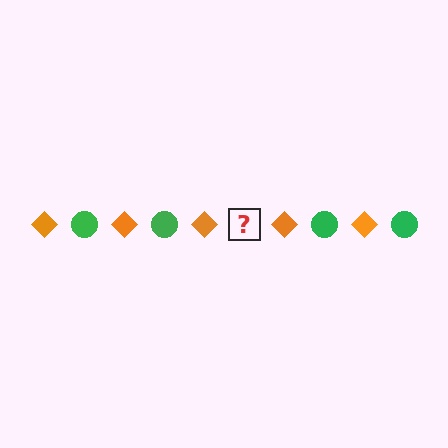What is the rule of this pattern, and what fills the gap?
The rule is that the pattern alternates between orange diamond and green circle. The gap should be filled with a green circle.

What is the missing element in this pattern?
The missing element is a green circle.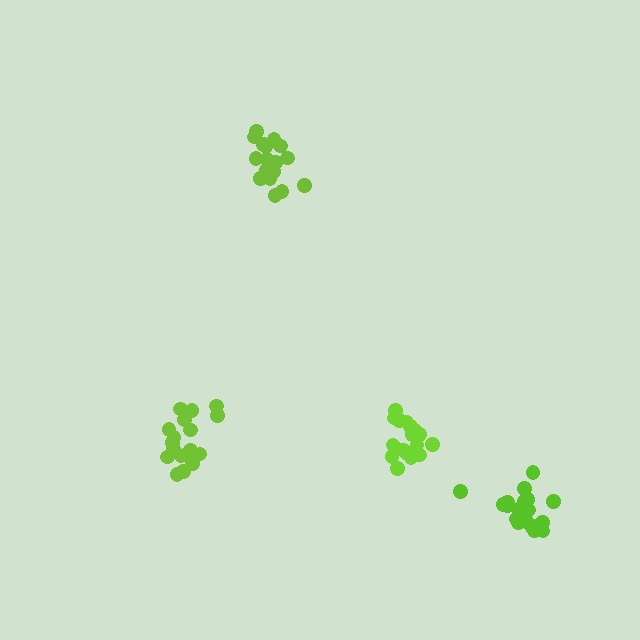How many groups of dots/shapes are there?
There are 4 groups.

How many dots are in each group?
Group 1: 19 dots, Group 2: 21 dots, Group 3: 19 dots, Group 4: 19 dots (78 total).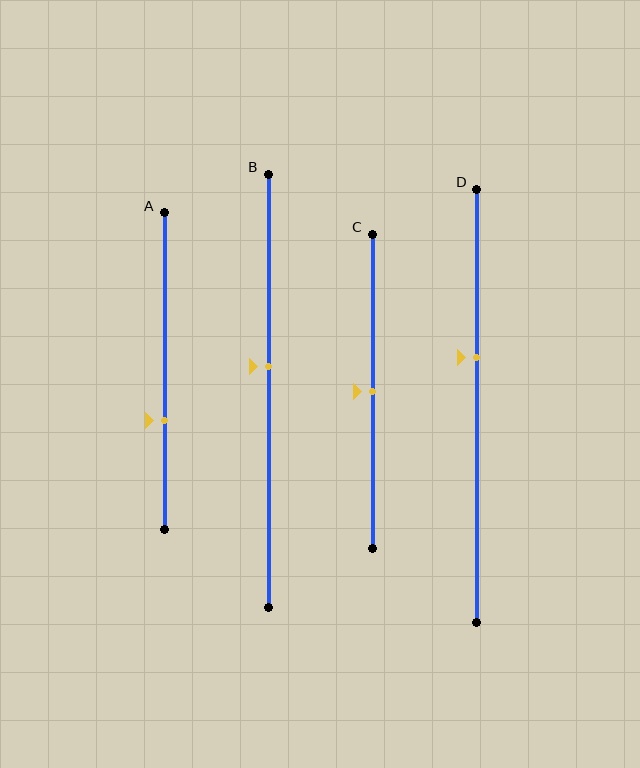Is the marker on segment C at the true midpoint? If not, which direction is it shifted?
Yes, the marker on segment C is at the true midpoint.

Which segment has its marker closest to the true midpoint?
Segment C has its marker closest to the true midpoint.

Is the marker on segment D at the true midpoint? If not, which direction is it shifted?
No, the marker on segment D is shifted upward by about 11% of the segment length.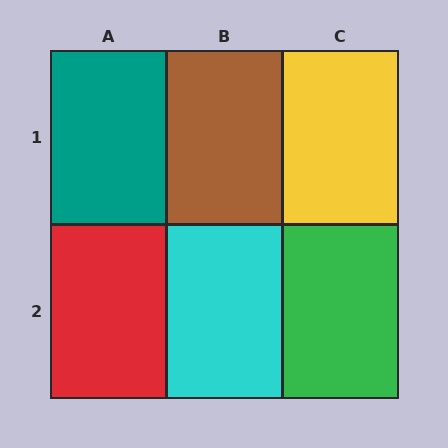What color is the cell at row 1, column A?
Teal.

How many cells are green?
1 cell is green.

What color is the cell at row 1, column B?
Brown.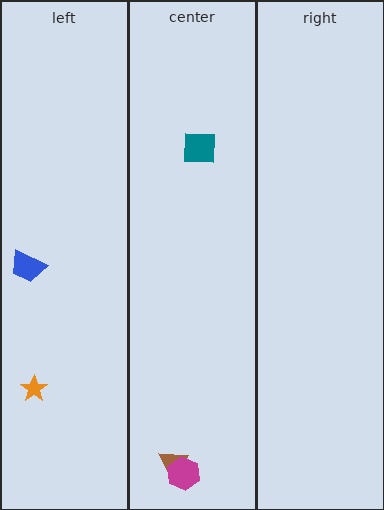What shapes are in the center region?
The teal square, the brown triangle, the magenta hexagon.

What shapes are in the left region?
The orange star, the blue trapezoid.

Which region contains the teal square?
The center region.